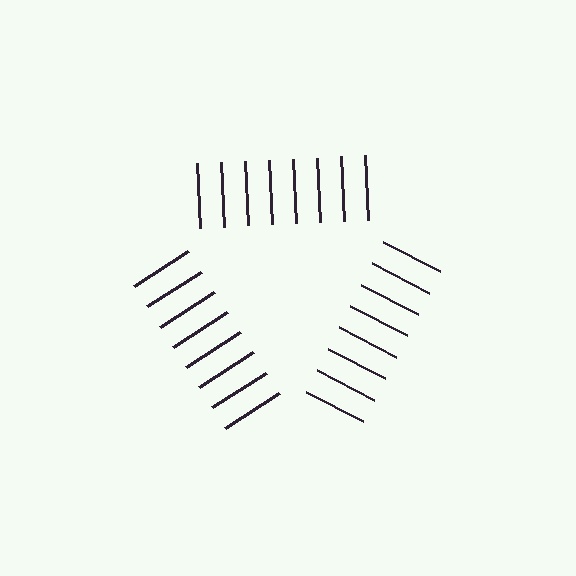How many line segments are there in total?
24 — 8 along each of the 3 edges.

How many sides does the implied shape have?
3 sides — the line-ends trace a triangle.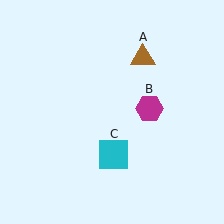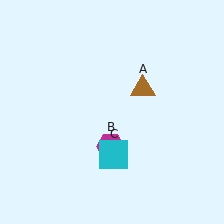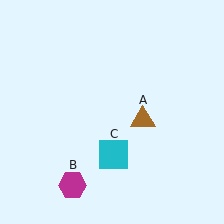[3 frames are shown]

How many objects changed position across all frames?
2 objects changed position: brown triangle (object A), magenta hexagon (object B).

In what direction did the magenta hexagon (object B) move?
The magenta hexagon (object B) moved down and to the left.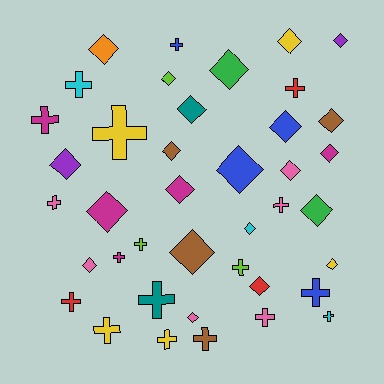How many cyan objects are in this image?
There are 3 cyan objects.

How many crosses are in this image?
There are 18 crosses.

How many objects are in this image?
There are 40 objects.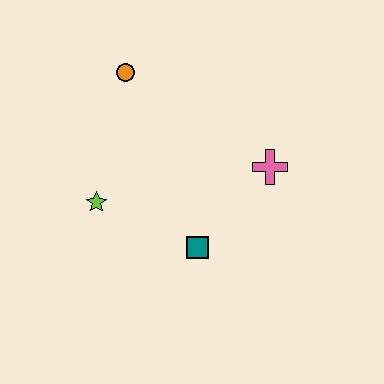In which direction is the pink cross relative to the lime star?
The pink cross is to the right of the lime star.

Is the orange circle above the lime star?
Yes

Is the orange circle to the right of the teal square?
No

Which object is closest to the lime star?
The teal square is closest to the lime star.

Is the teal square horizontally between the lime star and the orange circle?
No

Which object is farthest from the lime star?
The pink cross is farthest from the lime star.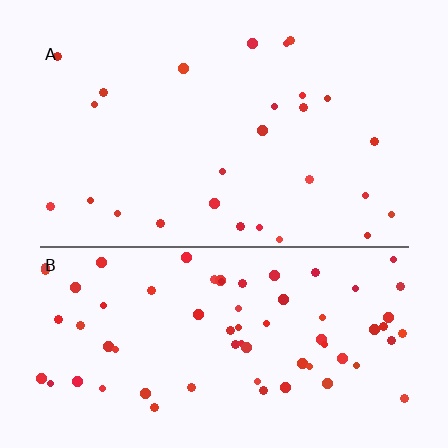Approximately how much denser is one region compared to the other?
Approximately 2.6× — region B over region A.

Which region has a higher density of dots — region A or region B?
B (the bottom).